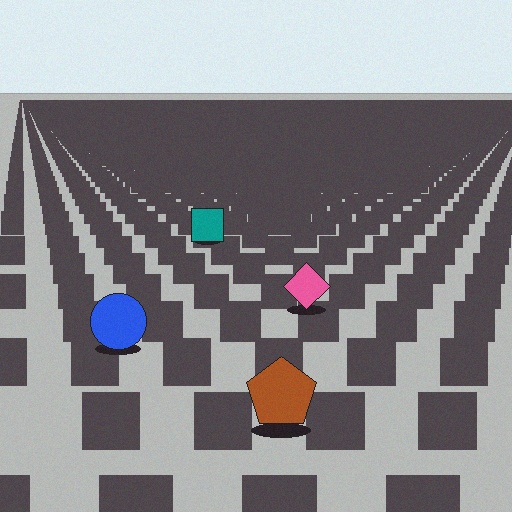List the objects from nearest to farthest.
From nearest to farthest: the brown pentagon, the blue circle, the pink diamond, the teal square.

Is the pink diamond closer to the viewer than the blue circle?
No. The blue circle is closer — you can tell from the texture gradient: the ground texture is coarser near it.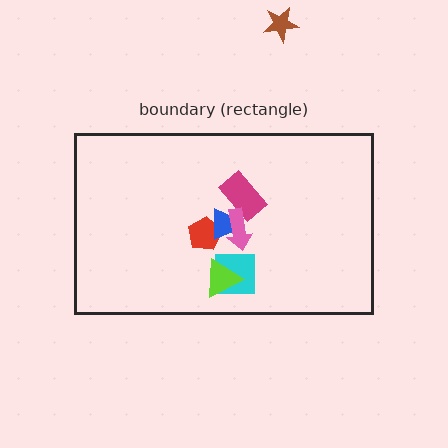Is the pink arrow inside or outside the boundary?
Inside.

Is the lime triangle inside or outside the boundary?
Inside.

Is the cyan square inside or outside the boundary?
Inside.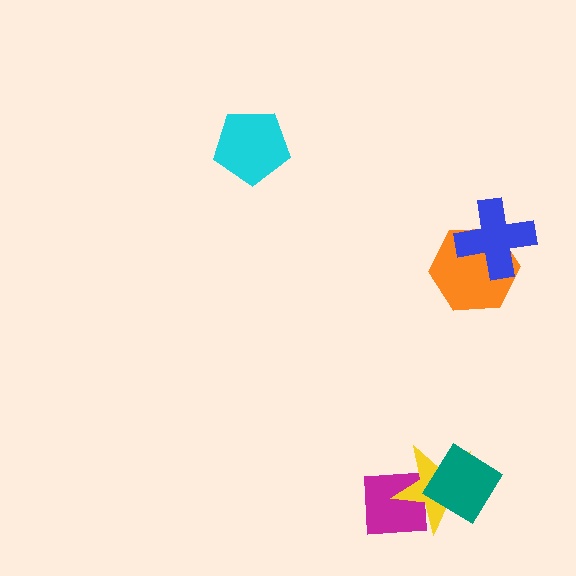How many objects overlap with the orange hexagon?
1 object overlaps with the orange hexagon.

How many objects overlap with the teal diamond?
1 object overlaps with the teal diamond.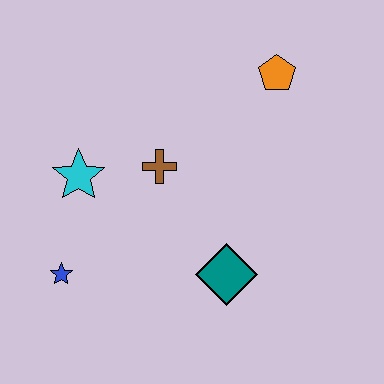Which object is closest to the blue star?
The cyan star is closest to the blue star.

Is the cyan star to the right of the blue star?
Yes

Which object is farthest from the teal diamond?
The orange pentagon is farthest from the teal diamond.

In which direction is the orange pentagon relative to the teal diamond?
The orange pentagon is above the teal diamond.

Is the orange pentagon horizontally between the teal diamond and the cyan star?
No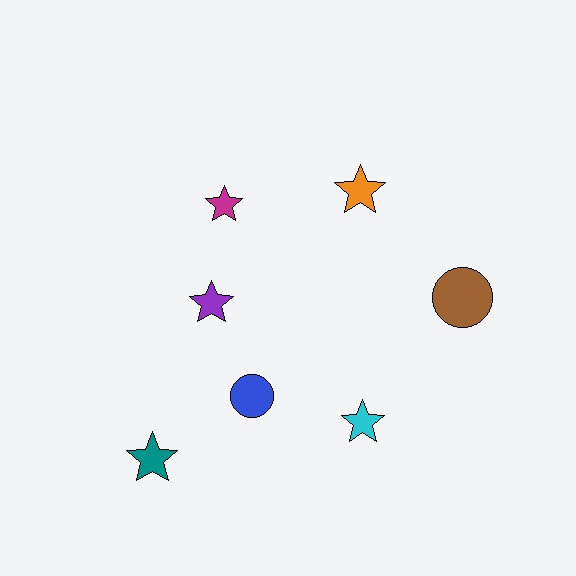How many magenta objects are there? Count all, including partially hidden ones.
There is 1 magenta object.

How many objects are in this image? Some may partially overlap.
There are 7 objects.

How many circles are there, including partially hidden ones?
There are 2 circles.